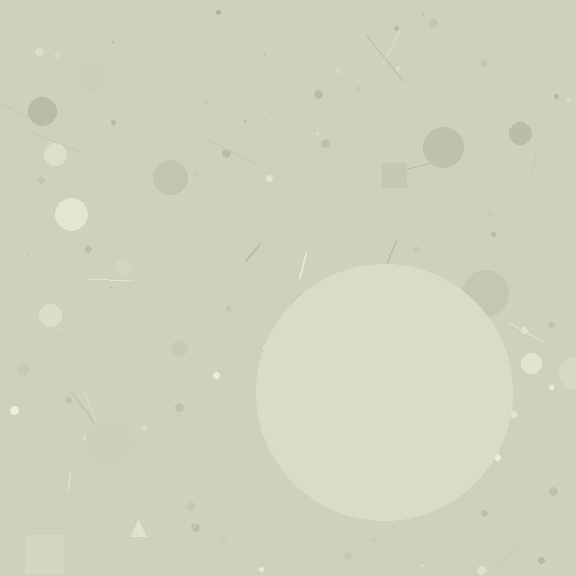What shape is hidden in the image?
A circle is hidden in the image.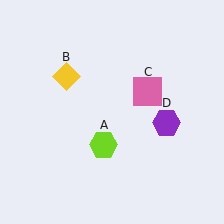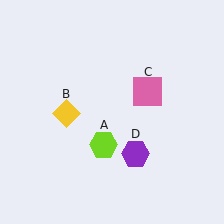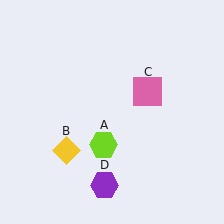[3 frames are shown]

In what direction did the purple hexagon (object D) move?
The purple hexagon (object D) moved down and to the left.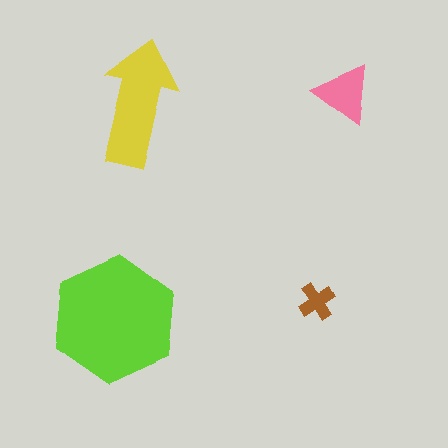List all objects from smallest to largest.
The brown cross, the pink triangle, the yellow arrow, the lime hexagon.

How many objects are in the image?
There are 4 objects in the image.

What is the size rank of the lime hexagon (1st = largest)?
1st.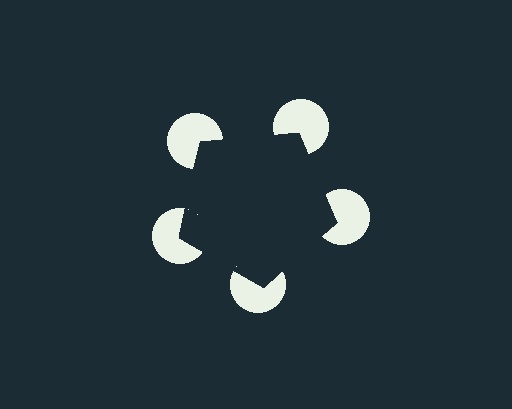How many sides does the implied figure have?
5 sides.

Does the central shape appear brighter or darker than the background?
It typically appears slightly darker than the background, even though no actual brightness change is drawn.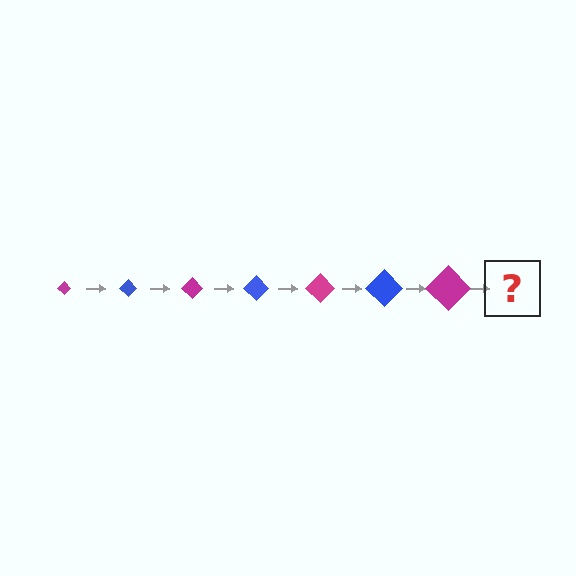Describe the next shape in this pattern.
It should be a blue diamond, larger than the previous one.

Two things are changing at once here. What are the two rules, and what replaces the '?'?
The two rules are that the diamond grows larger each step and the color cycles through magenta and blue. The '?' should be a blue diamond, larger than the previous one.